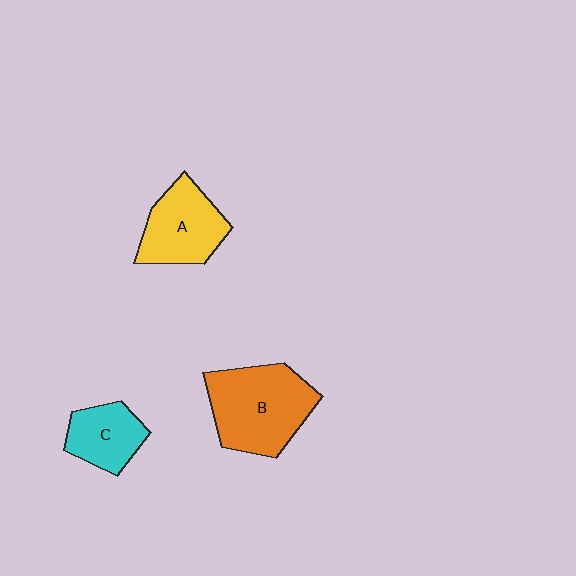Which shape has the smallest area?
Shape C (cyan).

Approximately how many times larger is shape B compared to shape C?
Approximately 1.9 times.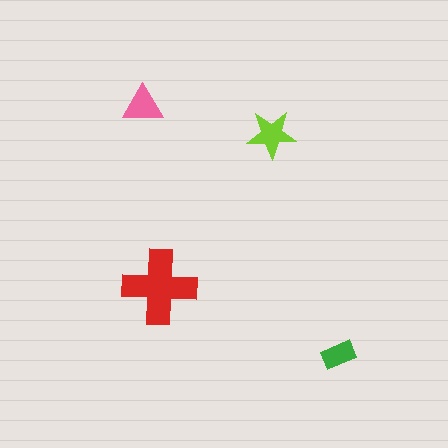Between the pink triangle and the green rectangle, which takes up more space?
The pink triangle.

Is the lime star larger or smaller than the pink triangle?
Larger.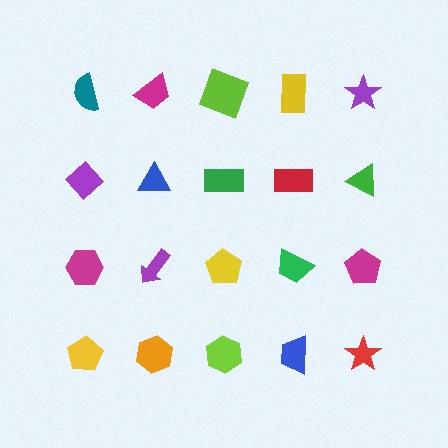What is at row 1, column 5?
A purple star.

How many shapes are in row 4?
5 shapes.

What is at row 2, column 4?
A red rectangle.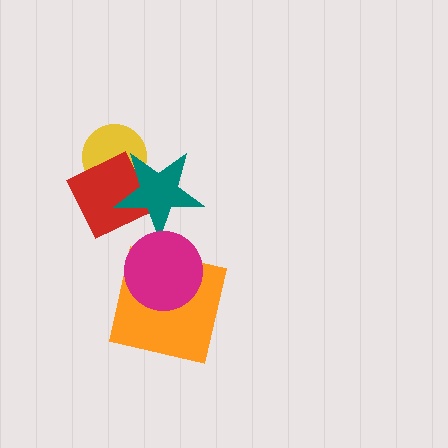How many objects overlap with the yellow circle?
2 objects overlap with the yellow circle.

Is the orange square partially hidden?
Yes, it is partially covered by another shape.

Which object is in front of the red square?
The teal star is in front of the red square.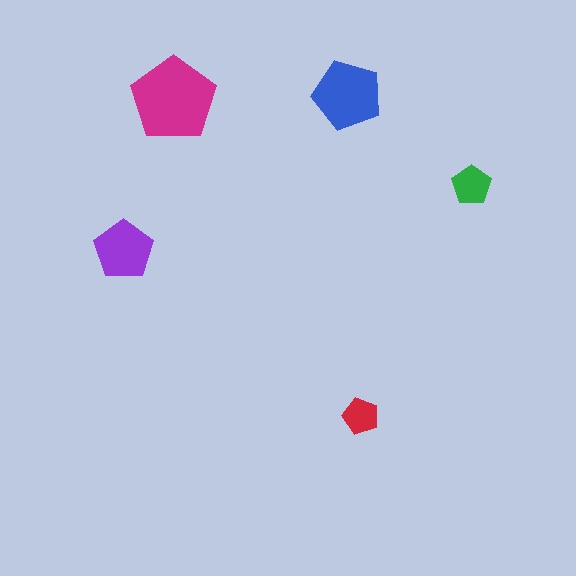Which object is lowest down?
The red pentagon is bottommost.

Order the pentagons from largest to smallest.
the magenta one, the blue one, the purple one, the green one, the red one.